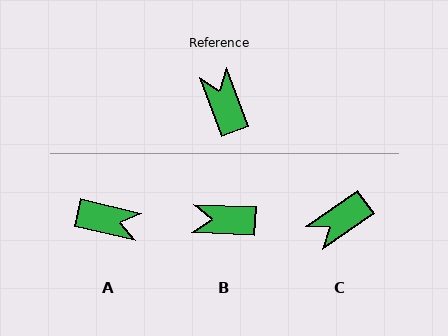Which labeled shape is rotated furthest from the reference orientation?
A, about 123 degrees away.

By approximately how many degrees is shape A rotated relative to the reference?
Approximately 123 degrees clockwise.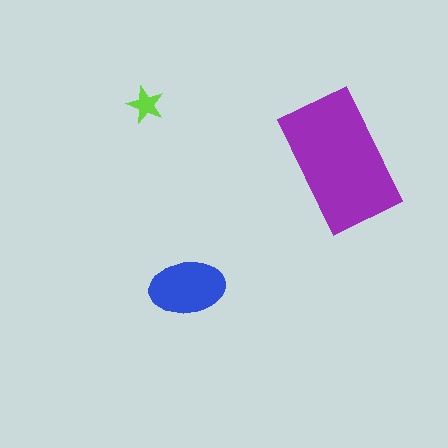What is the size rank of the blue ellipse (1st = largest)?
2nd.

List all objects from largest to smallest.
The purple rectangle, the blue ellipse, the lime star.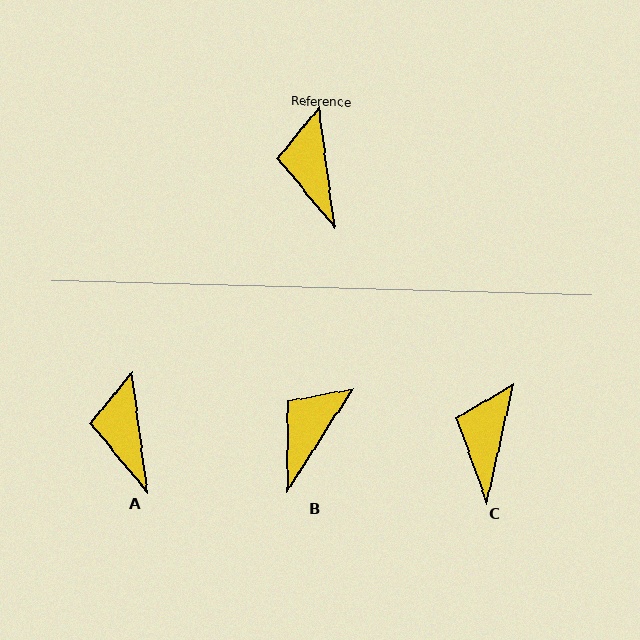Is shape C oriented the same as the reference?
No, it is off by about 20 degrees.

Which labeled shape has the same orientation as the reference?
A.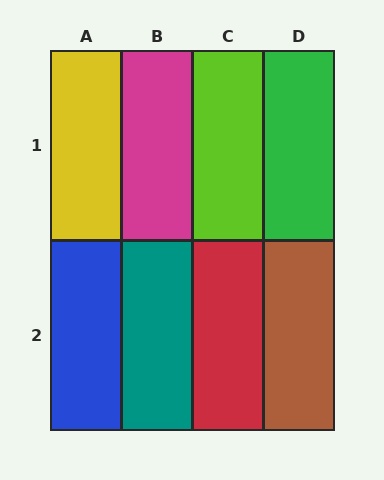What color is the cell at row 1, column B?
Magenta.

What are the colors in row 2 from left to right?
Blue, teal, red, brown.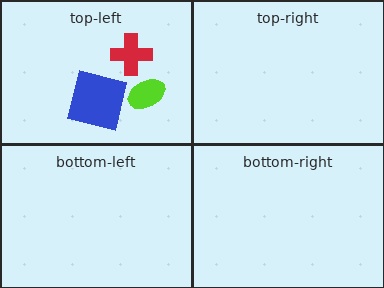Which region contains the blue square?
The top-left region.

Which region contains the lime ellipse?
The top-left region.